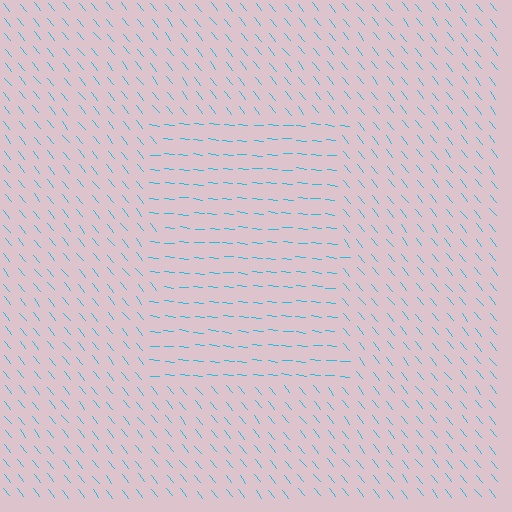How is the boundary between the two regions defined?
The boundary is defined purely by a change in line orientation (approximately 45 degrees difference). All lines are the same color and thickness.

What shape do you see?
I see a rectangle.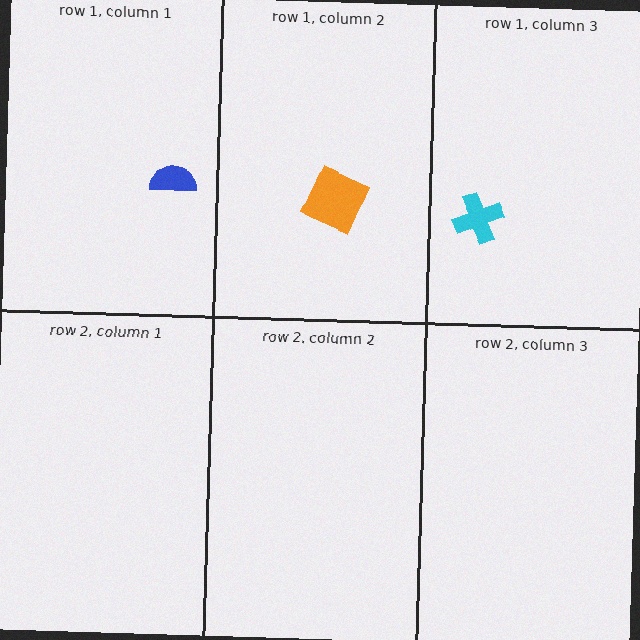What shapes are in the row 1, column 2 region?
The orange diamond.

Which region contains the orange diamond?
The row 1, column 2 region.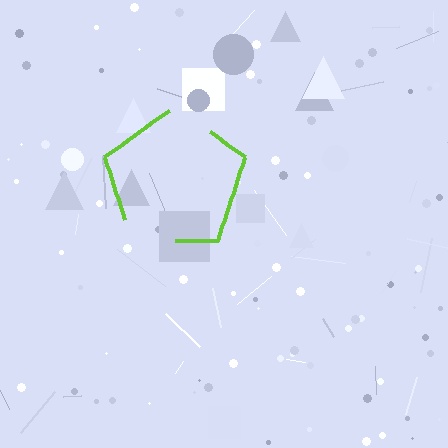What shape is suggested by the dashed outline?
The dashed outline suggests a pentagon.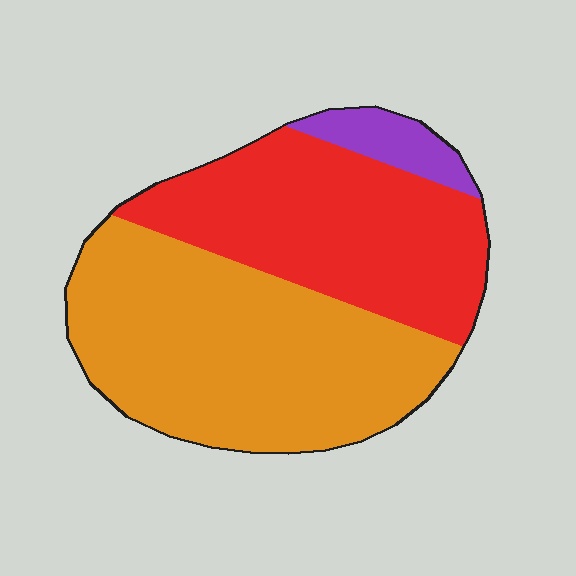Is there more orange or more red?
Orange.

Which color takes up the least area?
Purple, at roughly 5%.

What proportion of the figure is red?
Red takes up about two fifths (2/5) of the figure.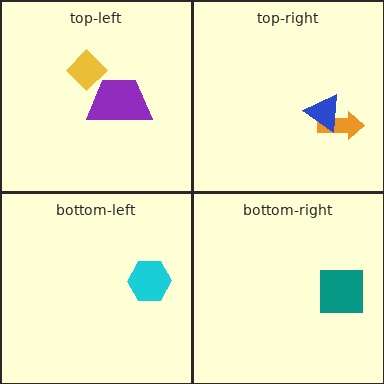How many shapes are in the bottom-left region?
1.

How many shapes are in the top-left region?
2.